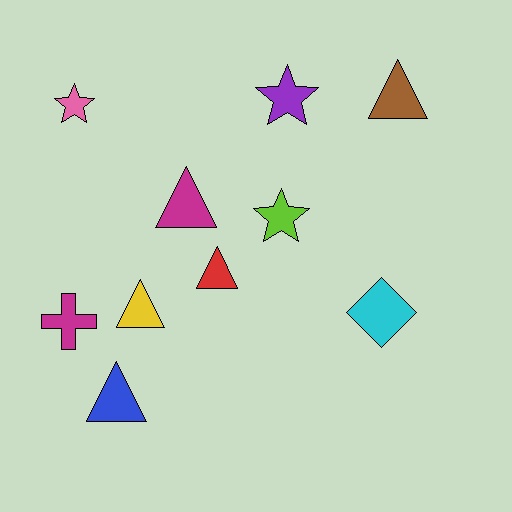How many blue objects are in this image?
There is 1 blue object.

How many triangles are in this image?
There are 5 triangles.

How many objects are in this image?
There are 10 objects.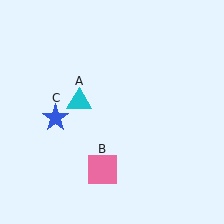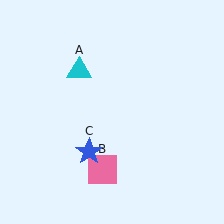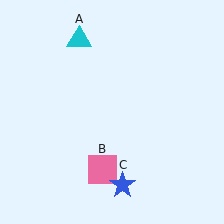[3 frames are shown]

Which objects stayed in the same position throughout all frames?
Pink square (object B) remained stationary.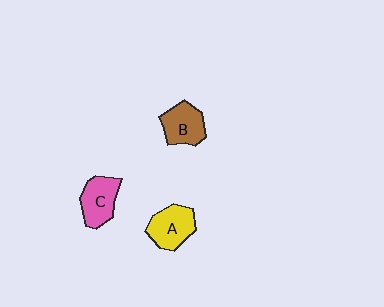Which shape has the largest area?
Shape A (yellow).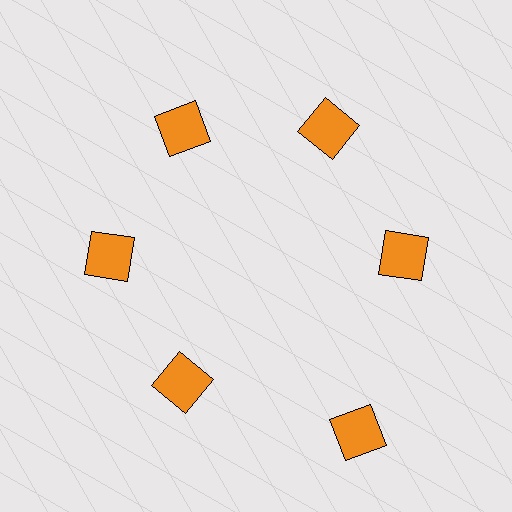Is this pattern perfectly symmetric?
No. The 6 orange squares are arranged in a ring, but one element near the 5 o'clock position is pushed outward from the center, breaking the 6-fold rotational symmetry.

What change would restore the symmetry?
The symmetry would be restored by moving it inward, back onto the ring so that all 6 squares sit at equal angles and equal distance from the center.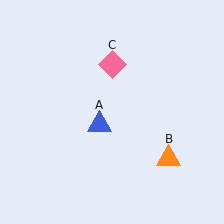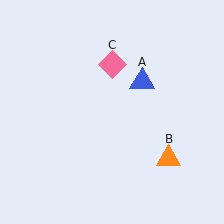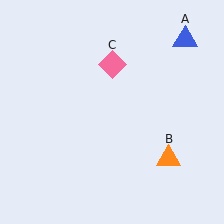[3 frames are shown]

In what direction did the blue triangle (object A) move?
The blue triangle (object A) moved up and to the right.